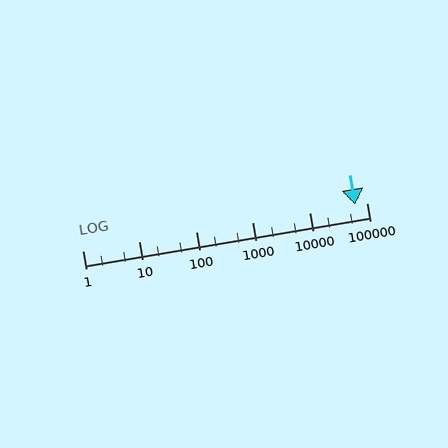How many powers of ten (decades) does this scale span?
The scale spans 5 decades, from 1 to 100000.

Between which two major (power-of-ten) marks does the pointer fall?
The pointer is between 10000 and 100000.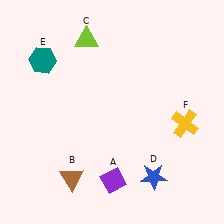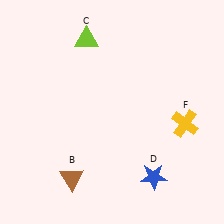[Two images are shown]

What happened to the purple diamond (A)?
The purple diamond (A) was removed in Image 2. It was in the bottom-right area of Image 1.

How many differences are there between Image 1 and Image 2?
There are 2 differences between the two images.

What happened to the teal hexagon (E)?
The teal hexagon (E) was removed in Image 2. It was in the top-left area of Image 1.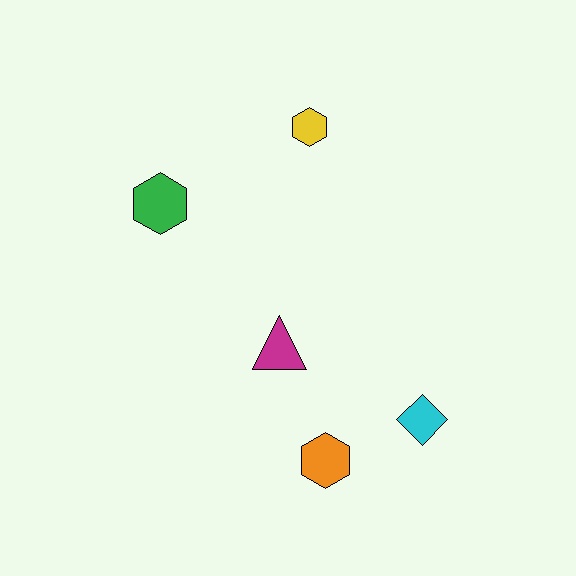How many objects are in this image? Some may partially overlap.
There are 5 objects.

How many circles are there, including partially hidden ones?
There are no circles.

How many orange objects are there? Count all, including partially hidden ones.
There is 1 orange object.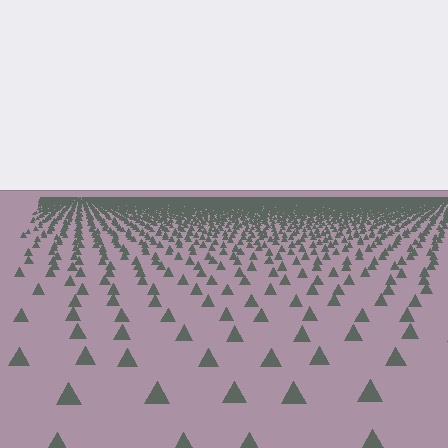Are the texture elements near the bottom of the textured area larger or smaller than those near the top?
Larger. Near the bottom, elements are closer to the viewer and appear at a bigger on-screen size.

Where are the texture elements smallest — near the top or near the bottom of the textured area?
Near the top.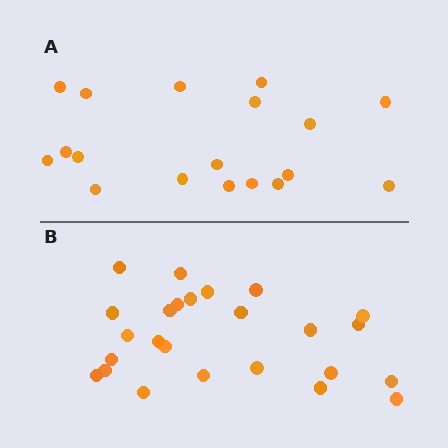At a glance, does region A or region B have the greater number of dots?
Region B (the bottom region) has more dots.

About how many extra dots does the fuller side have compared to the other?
Region B has roughly 8 or so more dots than region A.